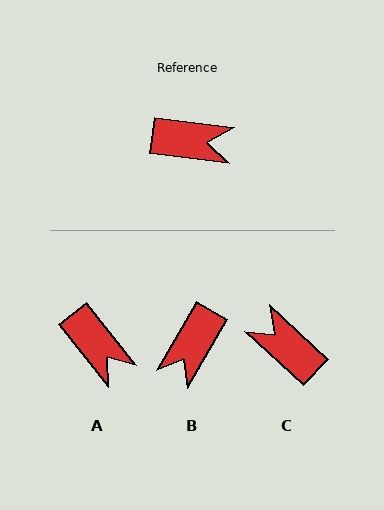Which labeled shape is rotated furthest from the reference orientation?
C, about 144 degrees away.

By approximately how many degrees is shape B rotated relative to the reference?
Approximately 113 degrees clockwise.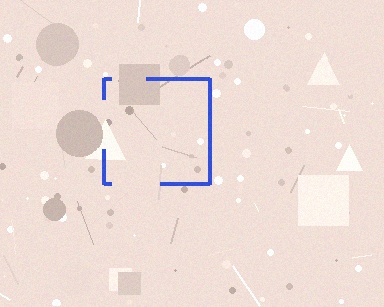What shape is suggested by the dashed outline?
The dashed outline suggests a square.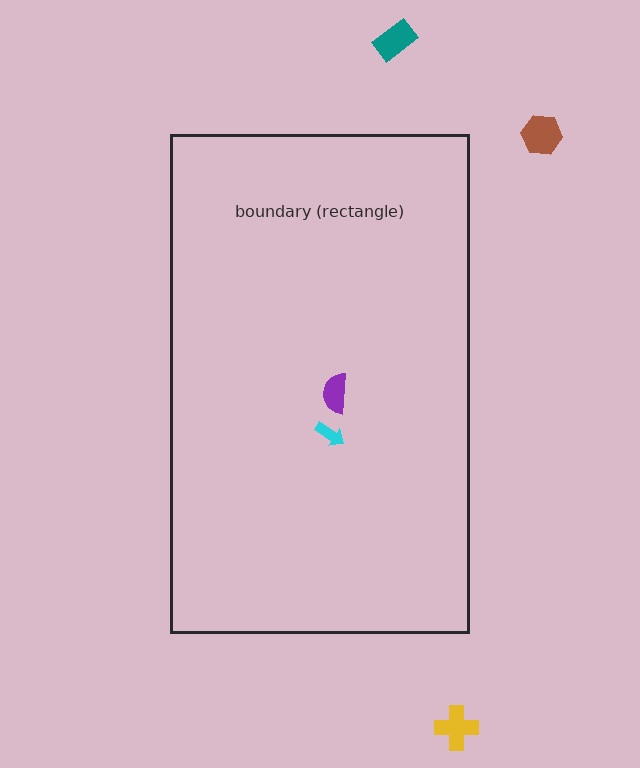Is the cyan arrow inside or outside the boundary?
Inside.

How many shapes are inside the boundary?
2 inside, 3 outside.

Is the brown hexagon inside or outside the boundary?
Outside.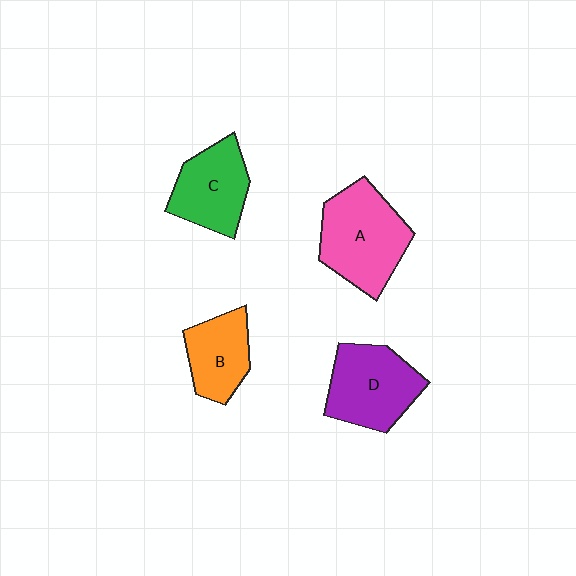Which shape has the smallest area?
Shape B (orange).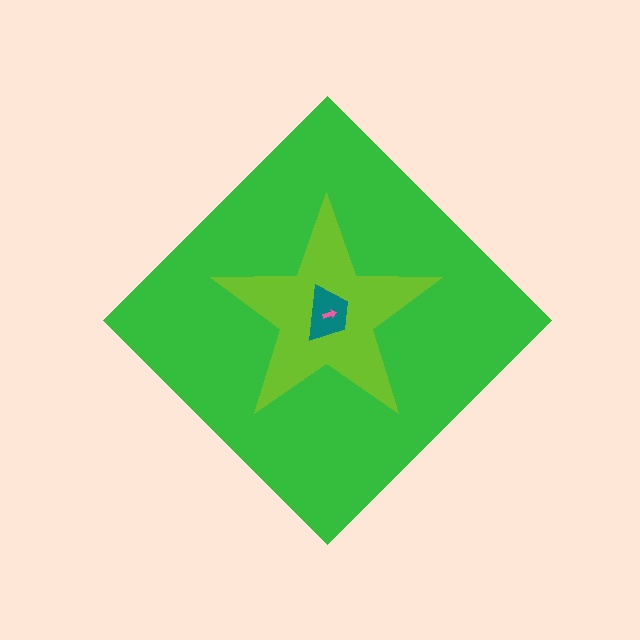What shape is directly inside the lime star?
The teal trapezoid.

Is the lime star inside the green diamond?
Yes.